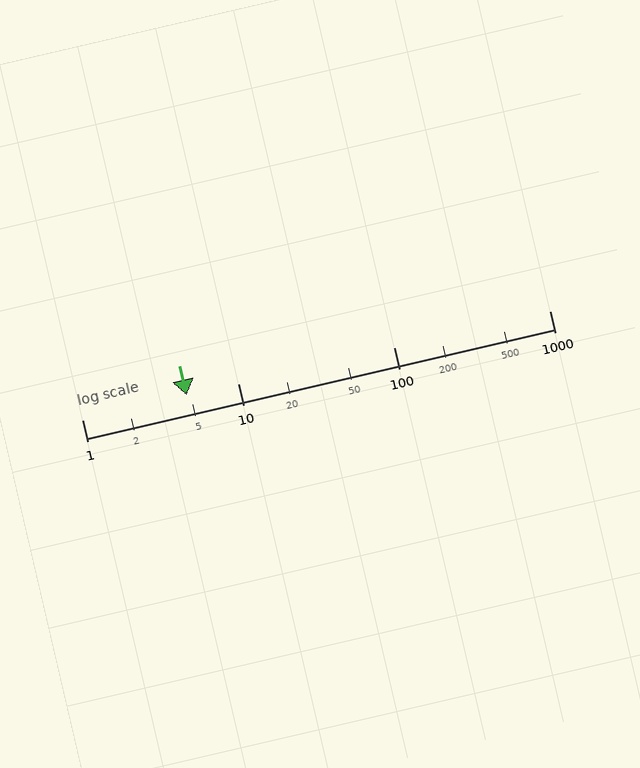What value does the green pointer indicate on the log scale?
The pointer indicates approximately 4.7.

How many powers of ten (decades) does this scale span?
The scale spans 3 decades, from 1 to 1000.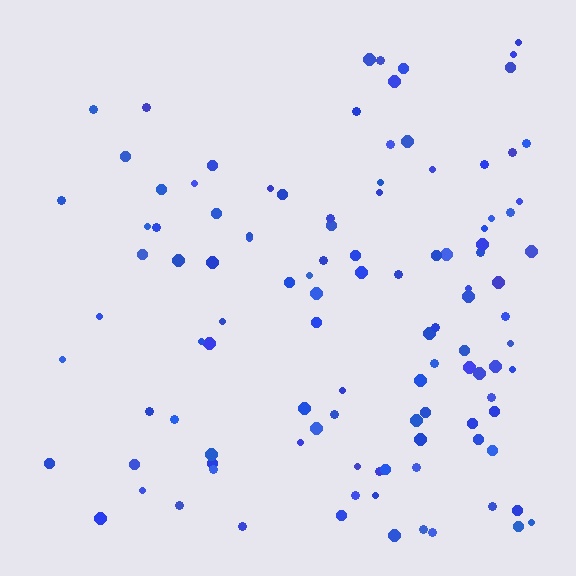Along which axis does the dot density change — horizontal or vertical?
Horizontal.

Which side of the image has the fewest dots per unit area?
The left.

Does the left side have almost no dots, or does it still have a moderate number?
Still a moderate number, just noticeably fewer than the right.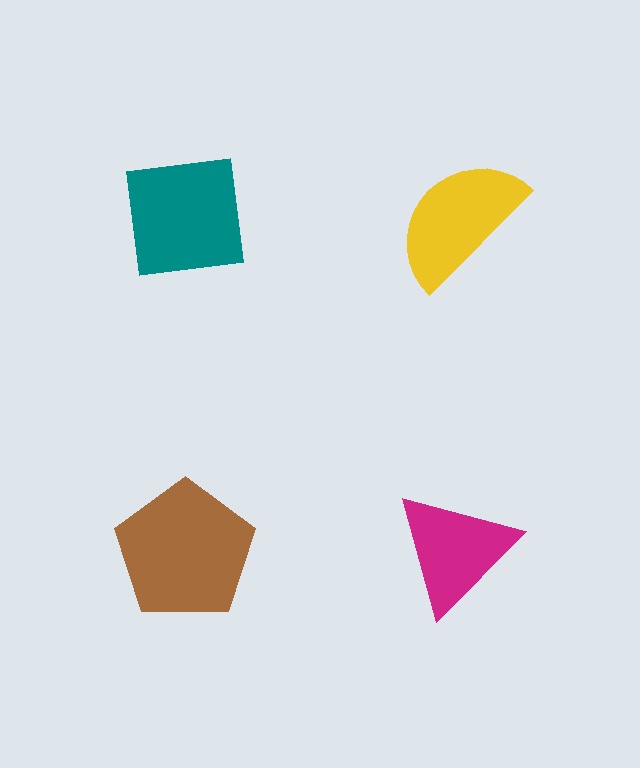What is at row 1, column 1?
A teal square.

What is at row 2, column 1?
A brown pentagon.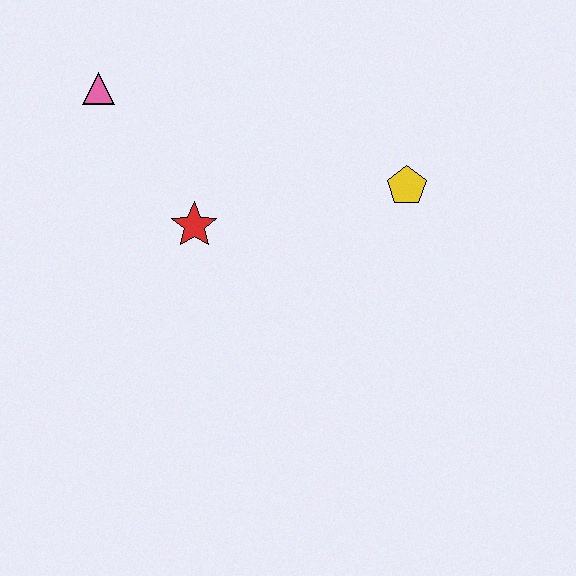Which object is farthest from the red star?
The yellow pentagon is farthest from the red star.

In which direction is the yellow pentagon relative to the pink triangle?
The yellow pentagon is to the right of the pink triangle.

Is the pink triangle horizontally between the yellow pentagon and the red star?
No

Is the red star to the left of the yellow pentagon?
Yes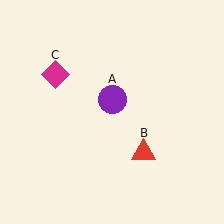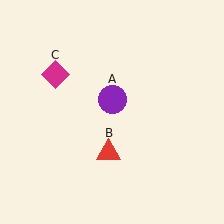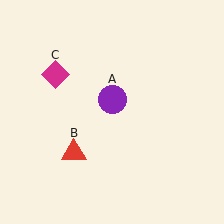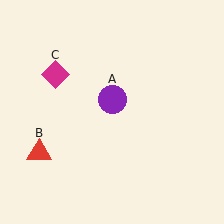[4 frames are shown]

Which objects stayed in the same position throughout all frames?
Purple circle (object A) and magenta diamond (object C) remained stationary.